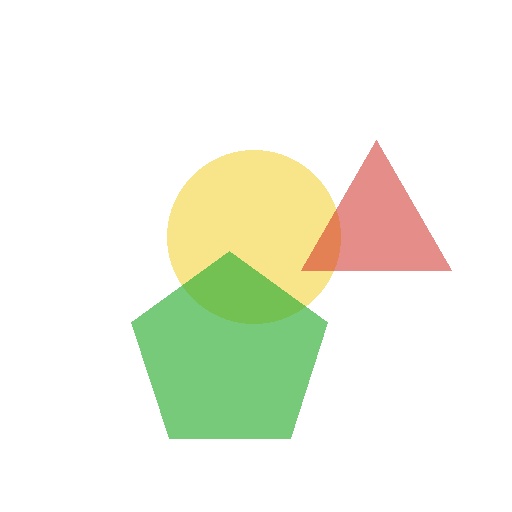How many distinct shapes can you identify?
There are 3 distinct shapes: a yellow circle, a green pentagon, a red triangle.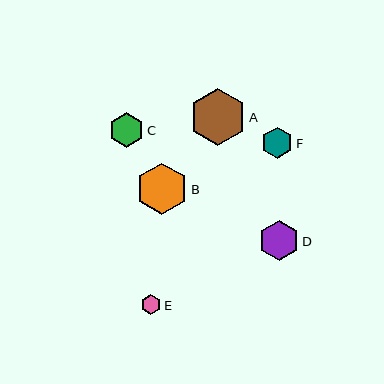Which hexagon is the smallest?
Hexagon E is the smallest with a size of approximately 20 pixels.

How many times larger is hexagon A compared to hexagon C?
Hexagon A is approximately 1.6 times the size of hexagon C.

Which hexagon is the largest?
Hexagon A is the largest with a size of approximately 57 pixels.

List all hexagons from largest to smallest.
From largest to smallest: A, B, D, C, F, E.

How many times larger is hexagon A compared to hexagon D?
Hexagon A is approximately 1.4 times the size of hexagon D.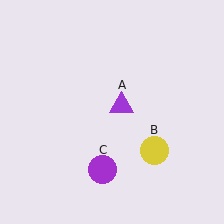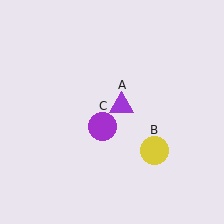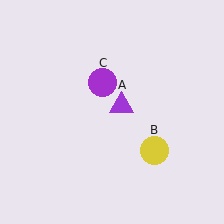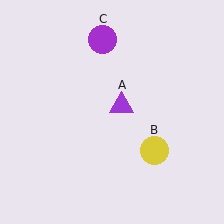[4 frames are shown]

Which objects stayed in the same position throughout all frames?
Purple triangle (object A) and yellow circle (object B) remained stationary.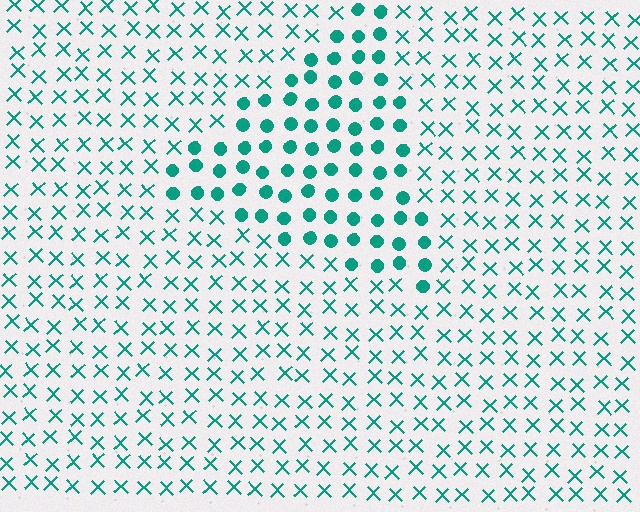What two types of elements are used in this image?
The image uses circles inside the triangle region and X marks outside it.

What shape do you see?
I see a triangle.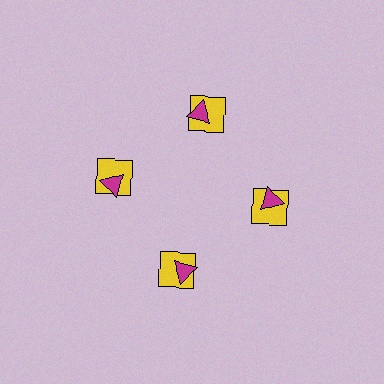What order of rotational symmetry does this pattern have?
This pattern has 4-fold rotational symmetry.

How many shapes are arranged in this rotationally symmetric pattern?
There are 8 shapes, arranged in 4 groups of 2.